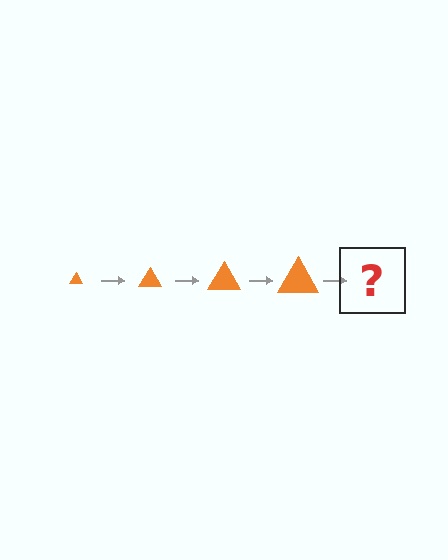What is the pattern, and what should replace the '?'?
The pattern is that the triangle gets progressively larger each step. The '?' should be an orange triangle, larger than the previous one.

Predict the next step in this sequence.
The next step is an orange triangle, larger than the previous one.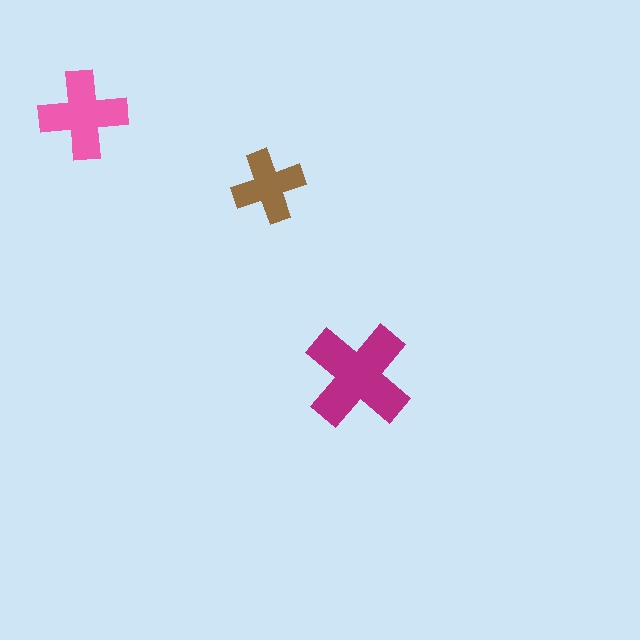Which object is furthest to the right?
The magenta cross is rightmost.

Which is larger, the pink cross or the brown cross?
The pink one.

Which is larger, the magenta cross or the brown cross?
The magenta one.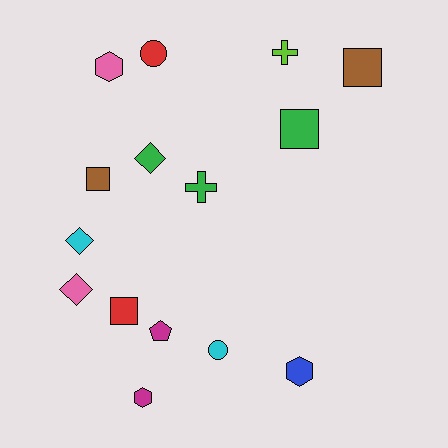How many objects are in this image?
There are 15 objects.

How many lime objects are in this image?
There is 1 lime object.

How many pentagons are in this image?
There is 1 pentagon.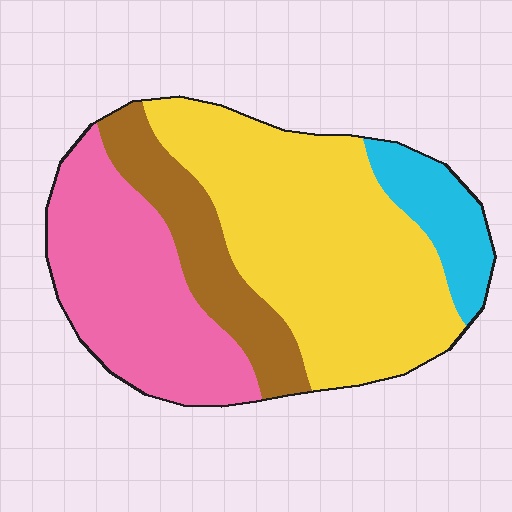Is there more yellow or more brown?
Yellow.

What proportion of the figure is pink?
Pink takes up about one quarter (1/4) of the figure.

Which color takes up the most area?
Yellow, at roughly 45%.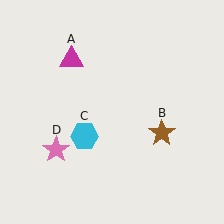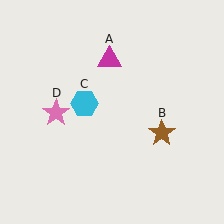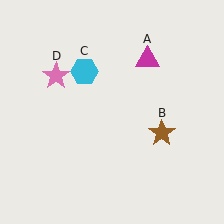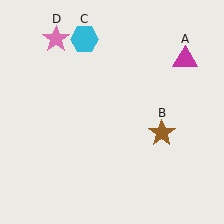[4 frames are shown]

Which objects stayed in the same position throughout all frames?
Brown star (object B) remained stationary.